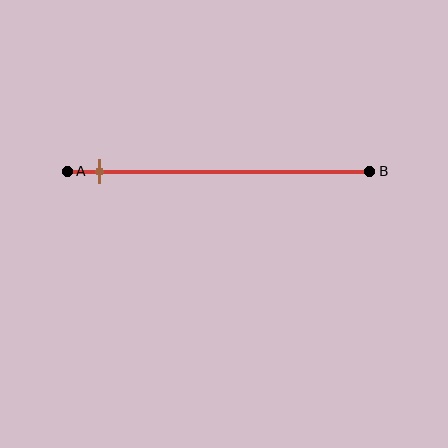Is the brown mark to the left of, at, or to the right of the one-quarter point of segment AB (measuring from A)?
The brown mark is to the left of the one-quarter point of segment AB.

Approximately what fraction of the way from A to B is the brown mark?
The brown mark is approximately 10% of the way from A to B.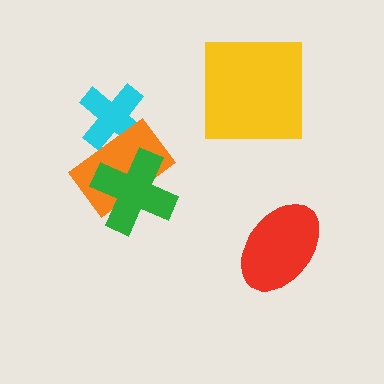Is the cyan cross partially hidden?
Yes, it is partially covered by another shape.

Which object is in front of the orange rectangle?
The green cross is in front of the orange rectangle.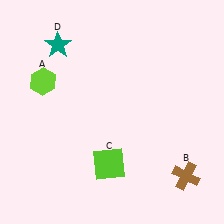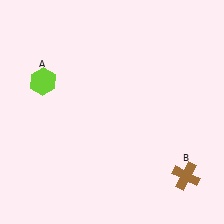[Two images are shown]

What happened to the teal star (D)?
The teal star (D) was removed in Image 2. It was in the top-left area of Image 1.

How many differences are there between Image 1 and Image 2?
There are 2 differences between the two images.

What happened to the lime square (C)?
The lime square (C) was removed in Image 2. It was in the bottom-left area of Image 1.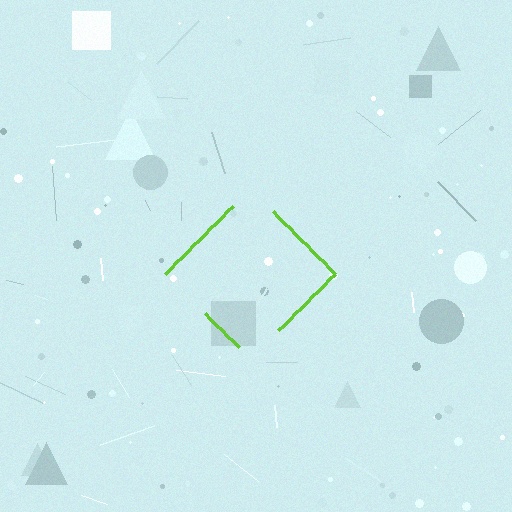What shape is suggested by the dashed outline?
The dashed outline suggests a diamond.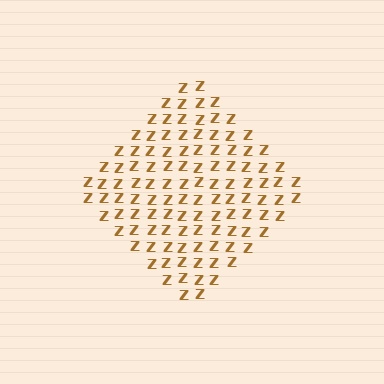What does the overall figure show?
The overall figure shows a diamond.